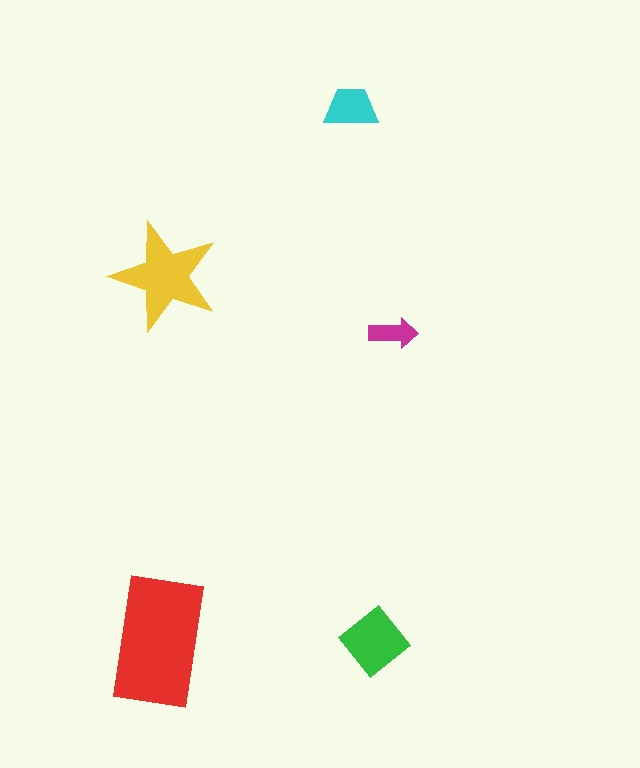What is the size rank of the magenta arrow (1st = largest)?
5th.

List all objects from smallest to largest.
The magenta arrow, the cyan trapezoid, the green diamond, the yellow star, the red rectangle.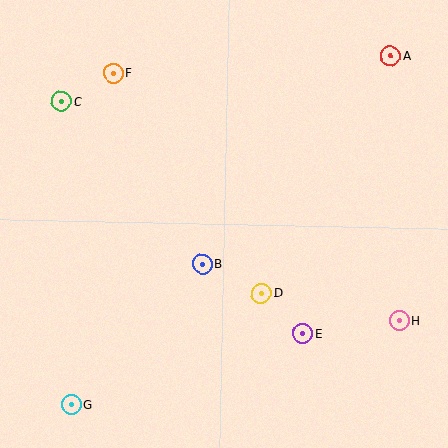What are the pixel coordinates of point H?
Point H is at (399, 321).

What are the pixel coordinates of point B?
Point B is at (202, 264).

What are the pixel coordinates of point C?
Point C is at (61, 101).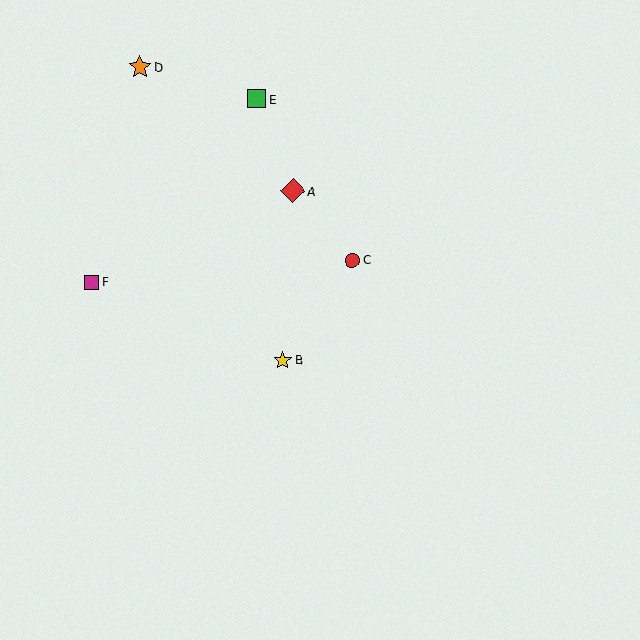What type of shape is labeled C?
Shape C is a red circle.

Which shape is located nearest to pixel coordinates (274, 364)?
The yellow star (labeled B) at (282, 360) is nearest to that location.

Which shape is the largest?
The red diamond (labeled A) is the largest.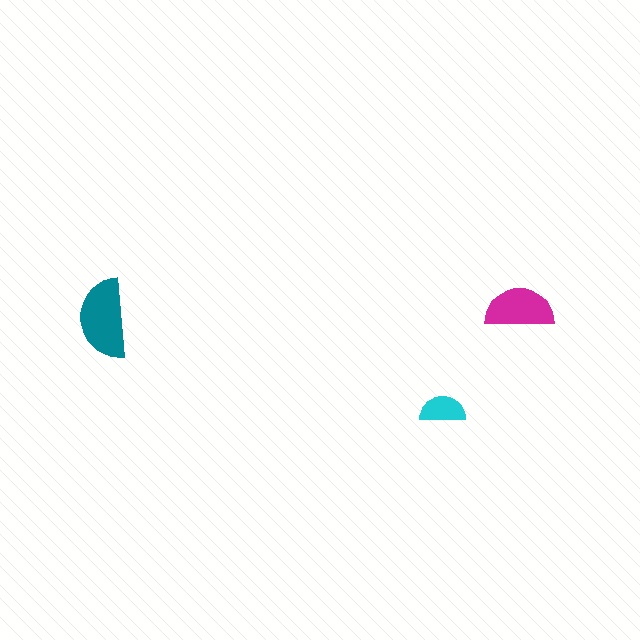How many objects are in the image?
There are 3 objects in the image.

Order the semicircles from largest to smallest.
the teal one, the magenta one, the cyan one.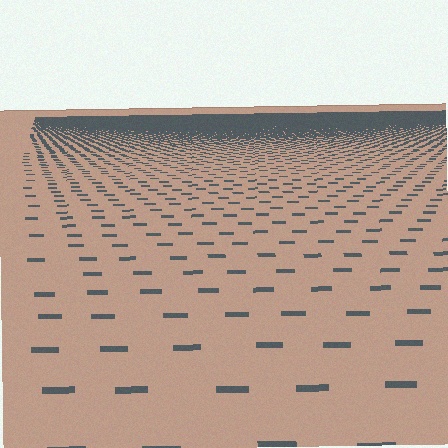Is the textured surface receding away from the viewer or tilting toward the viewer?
The surface is receding away from the viewer. Texture elements get smaller and denser toward the top.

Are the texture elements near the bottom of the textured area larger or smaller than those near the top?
Larger. Near the bottom, elements are closer to the viewer and appear at a bigger on-screen size.